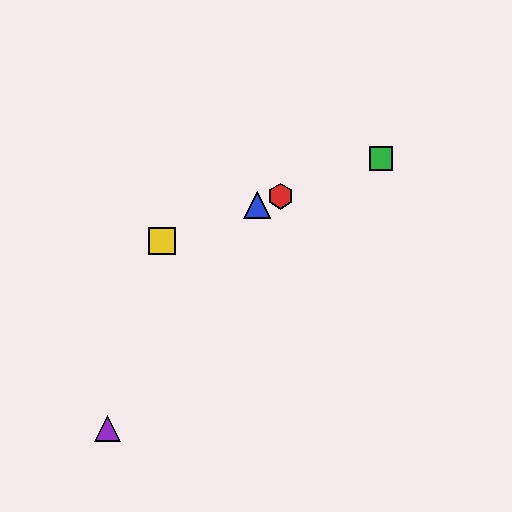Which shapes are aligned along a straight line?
The red hexagon, the blue triangle, the green square, the yellow square are aligned along a straight line.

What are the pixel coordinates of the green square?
The green square is at (381, 158).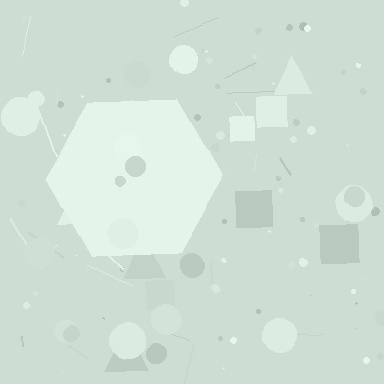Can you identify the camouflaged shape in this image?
The camouflaged shape is a hexagon.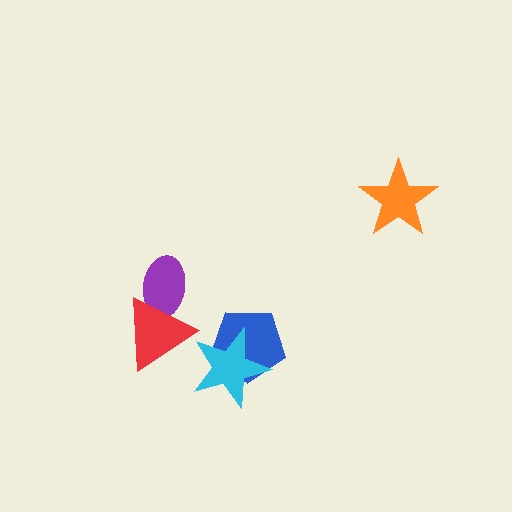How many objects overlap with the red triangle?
1 object overlaps with the red triangle.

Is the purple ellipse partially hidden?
Yes, it is partially covered by another shape.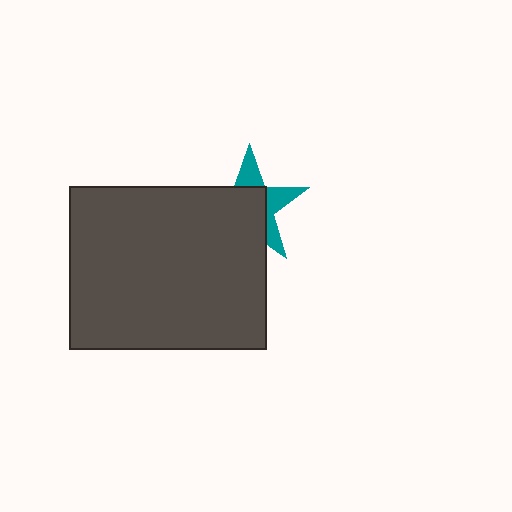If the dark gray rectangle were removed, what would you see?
You would see the complete teal star.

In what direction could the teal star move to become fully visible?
The teal star could move toward the upper-right. That would shift it out from behind the dark gray rectangle entirely.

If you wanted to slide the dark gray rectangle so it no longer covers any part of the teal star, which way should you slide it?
Slide it toward the lower-left — that is the most direct way to separate the two shapes.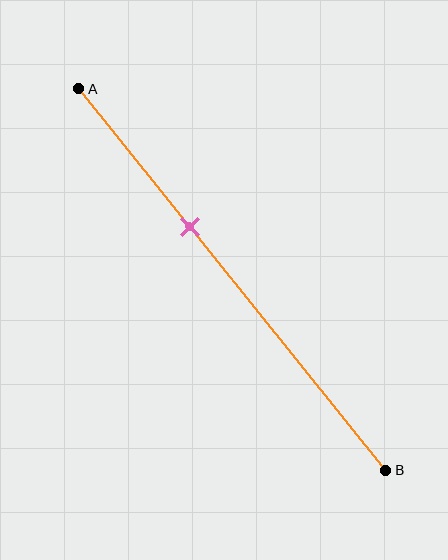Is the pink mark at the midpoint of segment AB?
No, the mark is at about 35% from A, not at the 50% midpoint.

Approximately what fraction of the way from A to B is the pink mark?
The pink mark is approximately 35% of the way from A to B.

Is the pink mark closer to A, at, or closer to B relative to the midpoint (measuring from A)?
The pink mark is closer to point A than the midpoint of segment AB.